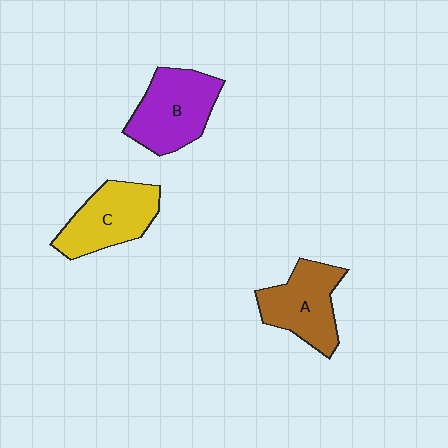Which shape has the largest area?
Shape B (purple).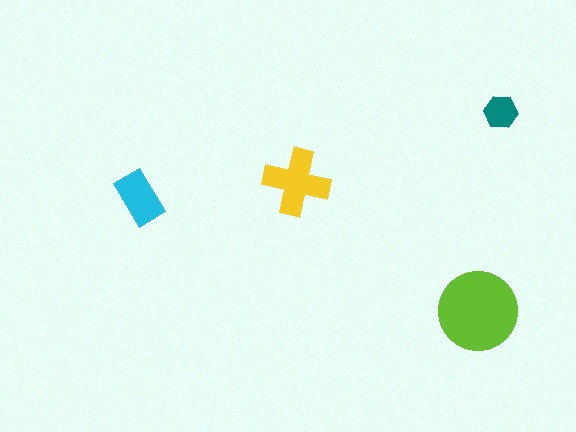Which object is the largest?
The lime circle.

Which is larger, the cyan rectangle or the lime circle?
The lime circle.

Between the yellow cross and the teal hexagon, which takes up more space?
The yellow cross.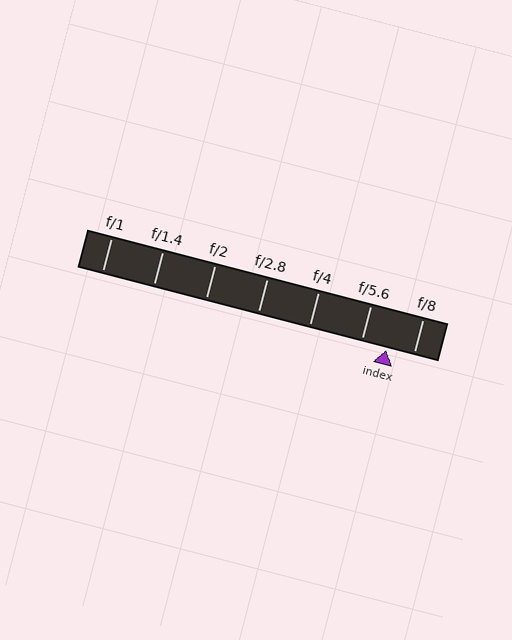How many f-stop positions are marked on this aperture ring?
There are 7 f-stop positions marked.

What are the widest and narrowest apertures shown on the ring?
The widest aperture shown is f/1 and the narrowest is f/8.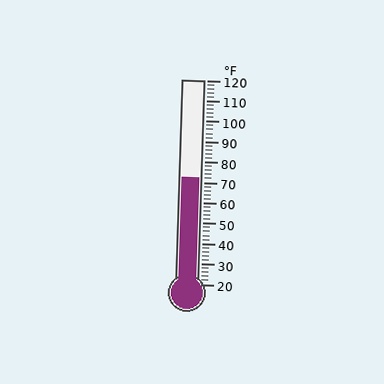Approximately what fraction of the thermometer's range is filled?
The thermometer is filled to approximately 50% of its range.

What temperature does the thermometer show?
The thermometer shows approximately 72°F.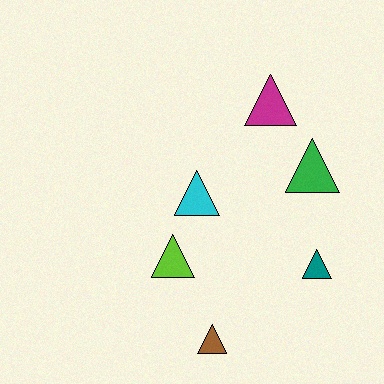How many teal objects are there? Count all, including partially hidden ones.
There is 1 teal object.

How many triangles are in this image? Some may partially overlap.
There are 6 triangles.